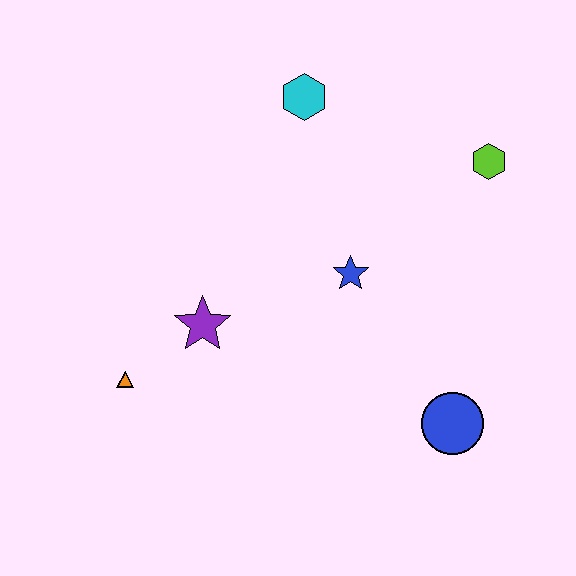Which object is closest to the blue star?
The purple star is closest to the blue star.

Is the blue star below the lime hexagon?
Yes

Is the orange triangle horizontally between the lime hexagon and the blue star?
No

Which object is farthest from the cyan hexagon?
The blue circle is farthest from the cyan hexagon.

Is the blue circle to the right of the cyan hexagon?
Yes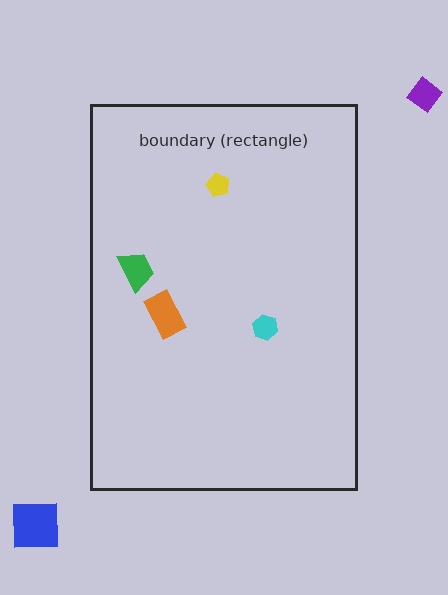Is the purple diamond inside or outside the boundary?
Outside.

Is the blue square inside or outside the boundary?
Outside.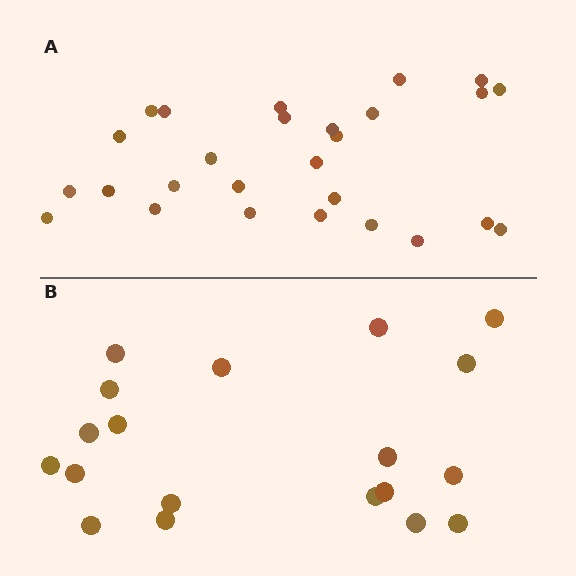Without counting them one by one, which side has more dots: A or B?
Region A (the top region) has more dots.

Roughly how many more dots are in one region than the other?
Region A has roughly 8 or so more dots than region B.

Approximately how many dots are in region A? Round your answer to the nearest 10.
About 30 dots. (The exact count is 27, which rounds to 30.)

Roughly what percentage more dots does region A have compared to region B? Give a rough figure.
About 40% more.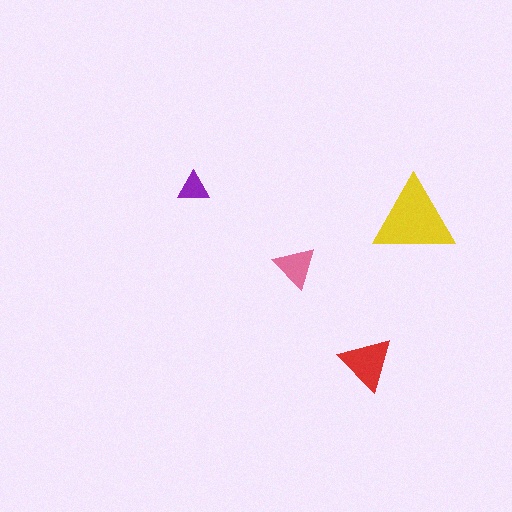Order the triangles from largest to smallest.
the yellow one, the red one, the pink one, the purple one.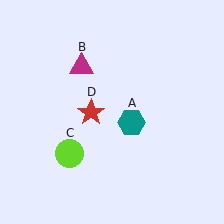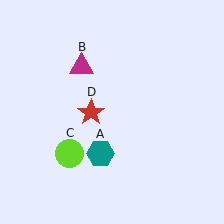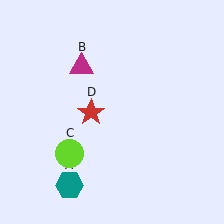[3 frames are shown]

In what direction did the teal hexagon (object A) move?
The teal hexagon (object A) moved down and to the left.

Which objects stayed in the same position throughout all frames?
Magenta triangle (object B) and lime circle (object C) and red star (object D) remained stationary.